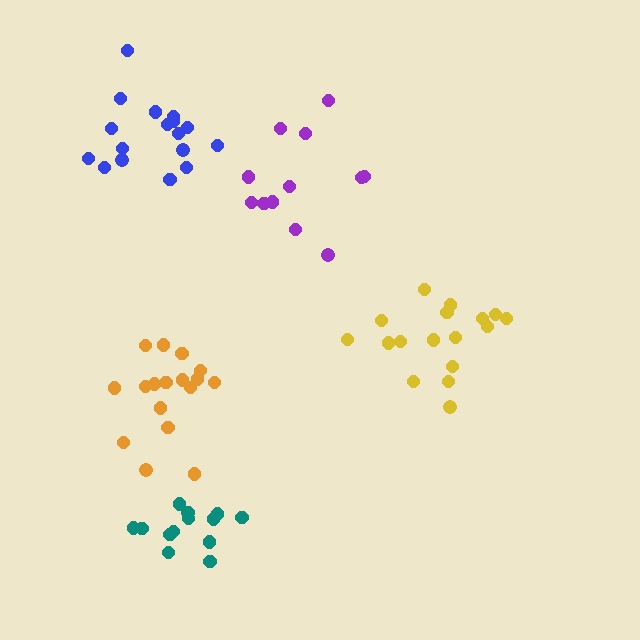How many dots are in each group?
Group 1: 12 dots, Group 2: 17 dots, Group 3: 13 dots, Group 4: 17 dots, Group 5: 17 dots (76 total).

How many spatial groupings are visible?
There are 5 spatial groupings.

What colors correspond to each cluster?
The clusters are colored: purple, orange, teal, yellow, blue.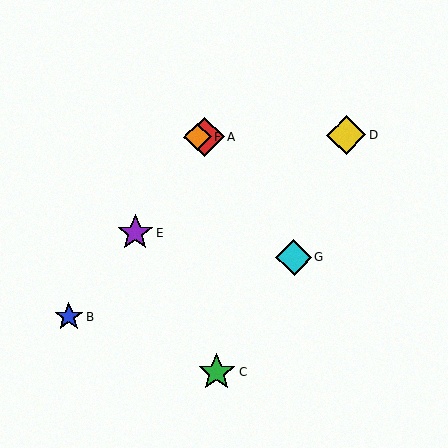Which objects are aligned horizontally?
Objects A, D, F are aligned horizontally.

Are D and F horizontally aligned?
Yes, both are at y≈135.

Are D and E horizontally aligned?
No, D is at y≈135 and E is at y≈233.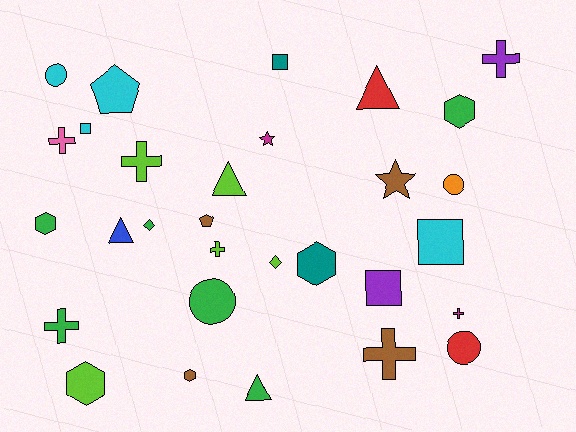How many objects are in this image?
There are 30 objects.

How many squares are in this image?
There are 4 squares.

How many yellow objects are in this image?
There are no yellow objects.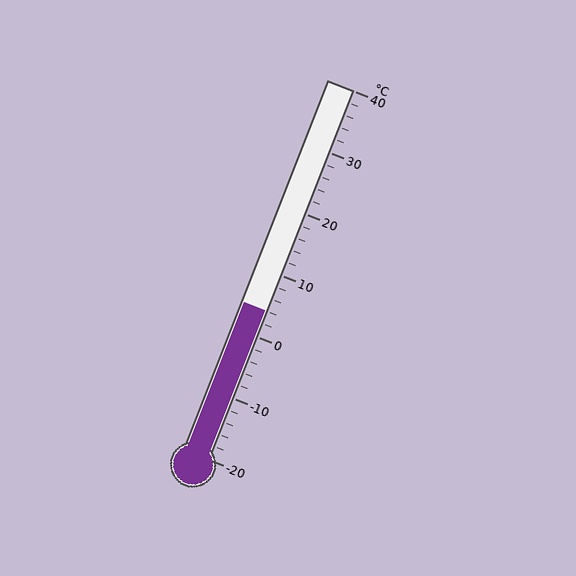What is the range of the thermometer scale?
The thermometer scale ranges from -20°C to 40°C.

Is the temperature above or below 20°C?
The temperature is below 20°C.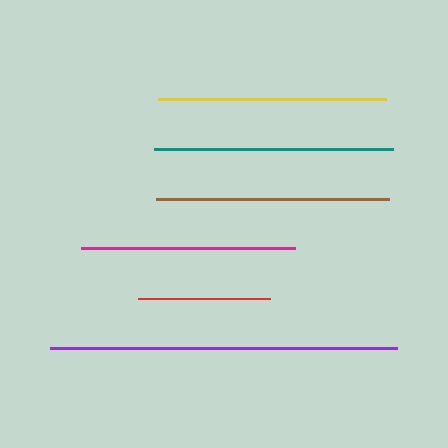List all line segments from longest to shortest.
From longest to shortest: purple, teal, brown, yellow, magenta, red.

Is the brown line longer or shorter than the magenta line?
The brown line is longer than the magenta line.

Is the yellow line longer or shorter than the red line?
The yellow line is longer than the red line.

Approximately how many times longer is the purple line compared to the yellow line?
The purple line is approximately 1.5 times the length of the yellow line.